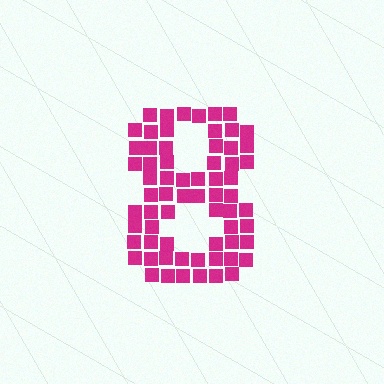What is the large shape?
The large shape is the digit 8.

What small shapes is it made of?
It is made of small squares.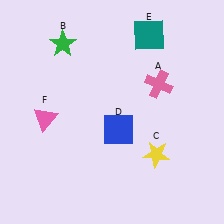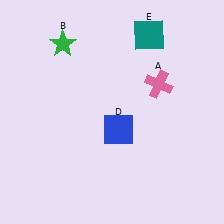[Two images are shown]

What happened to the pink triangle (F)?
The pink triangle (F) was removed in Image 2. It was in the bottom-left area of Image 1.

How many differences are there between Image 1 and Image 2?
There are 2 differences between the two images.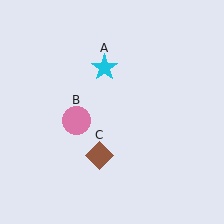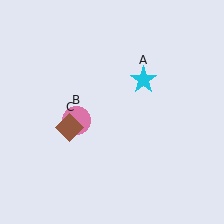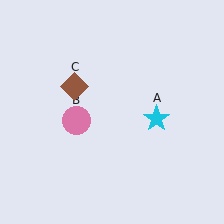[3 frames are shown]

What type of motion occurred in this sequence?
The cyan star (object A), brown diamond (object C) rotated clockwise around the center of the scene.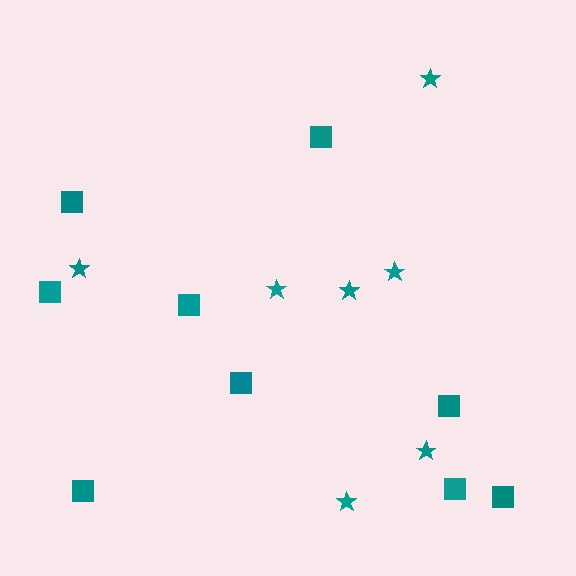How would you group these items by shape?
There are 2 groups: one group of squares (9) and one group of stars (7).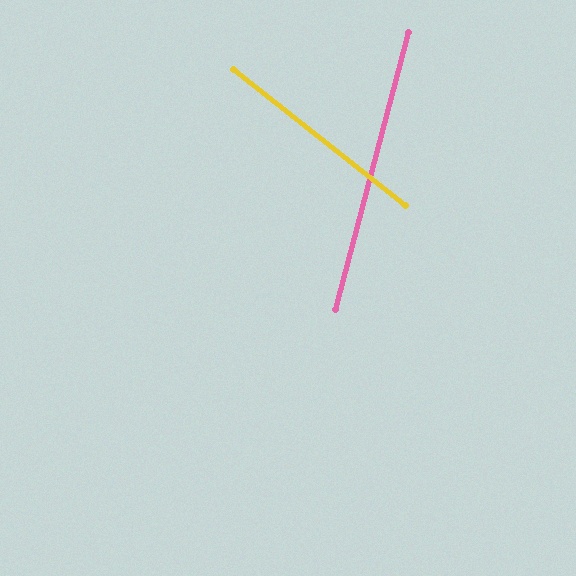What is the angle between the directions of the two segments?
Approximately 66 degrees.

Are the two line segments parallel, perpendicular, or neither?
Neither parallel nor perpendicular — they differ by about 66°.